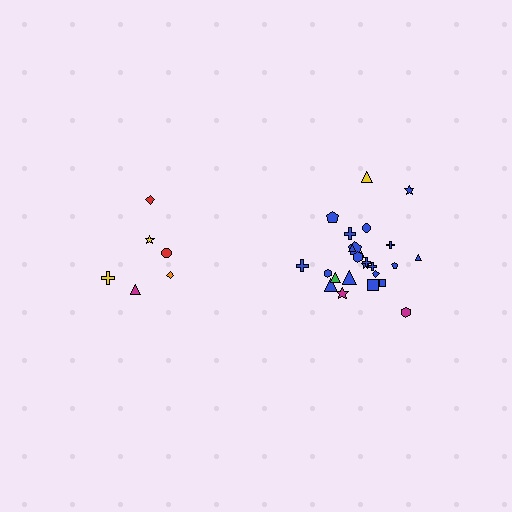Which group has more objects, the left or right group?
The right group.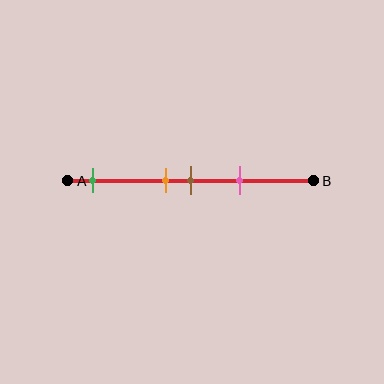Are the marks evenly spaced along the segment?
No, the marks are not evenly spaced.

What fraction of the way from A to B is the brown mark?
The brown mark is approximately 50% (0.5) of the way from A to B.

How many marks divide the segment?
There are 4 marks dividing the segment.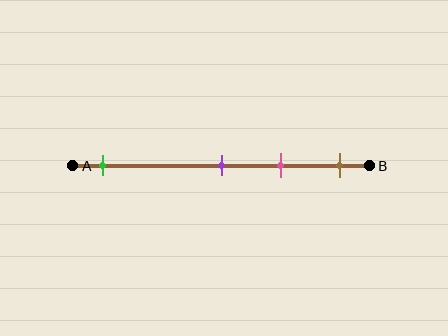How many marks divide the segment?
There are 4 marks dividing the segment.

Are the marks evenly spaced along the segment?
No, the marks are not evenly spaced.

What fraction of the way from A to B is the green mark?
The green mark is approximately 10% (0.1) of the way from A to B.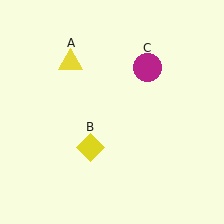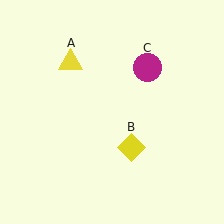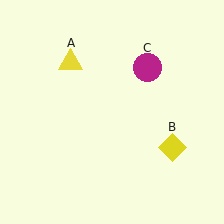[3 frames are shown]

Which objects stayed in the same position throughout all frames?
Yellow triangle (object A) and magenta circle (object C) remained stationary.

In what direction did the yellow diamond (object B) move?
The yellow diamond (object B) moved right.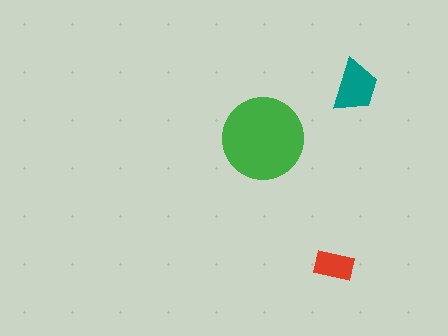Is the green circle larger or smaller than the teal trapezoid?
Larger.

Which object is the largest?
The green circle.